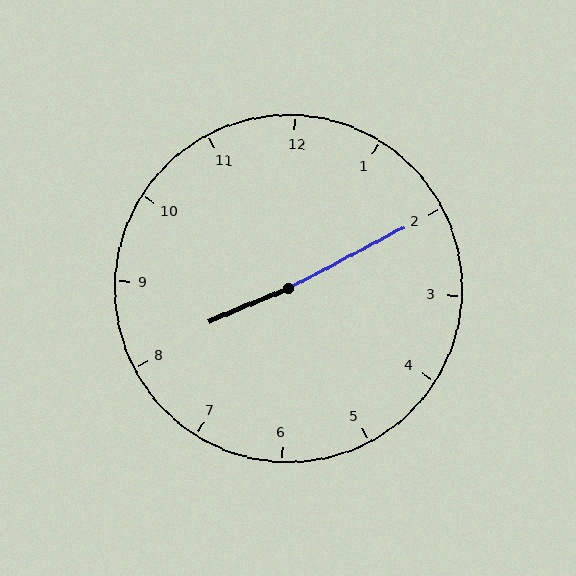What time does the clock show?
8:10.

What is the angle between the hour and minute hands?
Approximately 175 degrees.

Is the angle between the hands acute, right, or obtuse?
It is obtuse.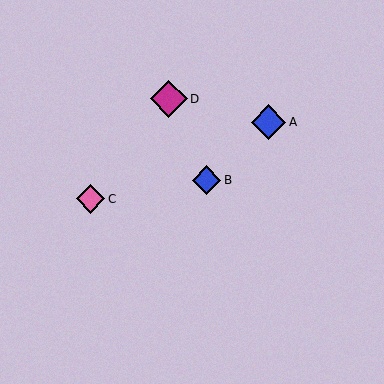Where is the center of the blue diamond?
The center of the blue diamond is at (269, 122).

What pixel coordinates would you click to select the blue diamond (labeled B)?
Click at (207, 180) to select the blue diamond B.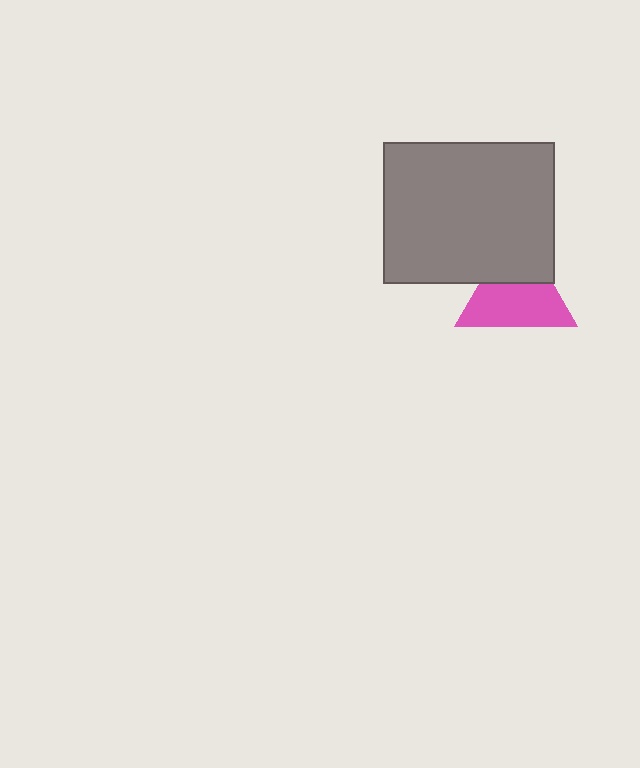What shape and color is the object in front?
The object in front is a gray rectangle.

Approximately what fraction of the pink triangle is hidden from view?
Roughly 35% of the pink triangle is hidden behind the gray rectangle.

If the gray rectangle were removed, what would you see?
You would see the complete pink triangle.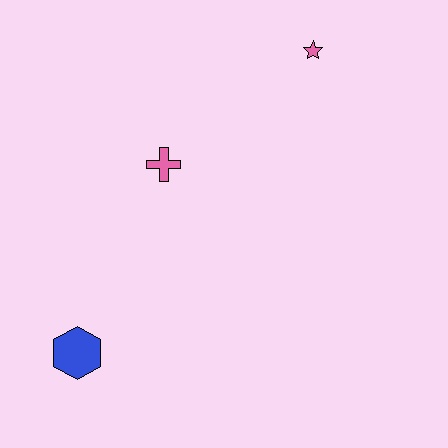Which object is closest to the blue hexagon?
The pink cross is closest to the blue hexagon.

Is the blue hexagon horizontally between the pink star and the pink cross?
No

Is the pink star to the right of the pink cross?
Yes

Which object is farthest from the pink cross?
The blue hexagon is farthest from the pink cross.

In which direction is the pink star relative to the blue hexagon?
The pink star is above the blue hexagon.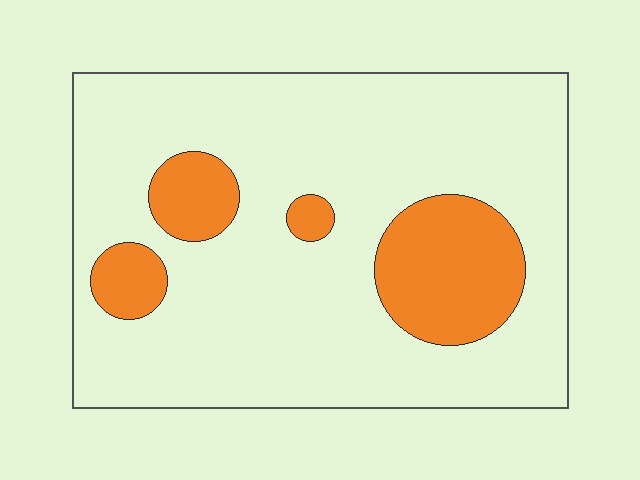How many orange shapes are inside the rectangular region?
4.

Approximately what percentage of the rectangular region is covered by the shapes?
Approximately 20%.